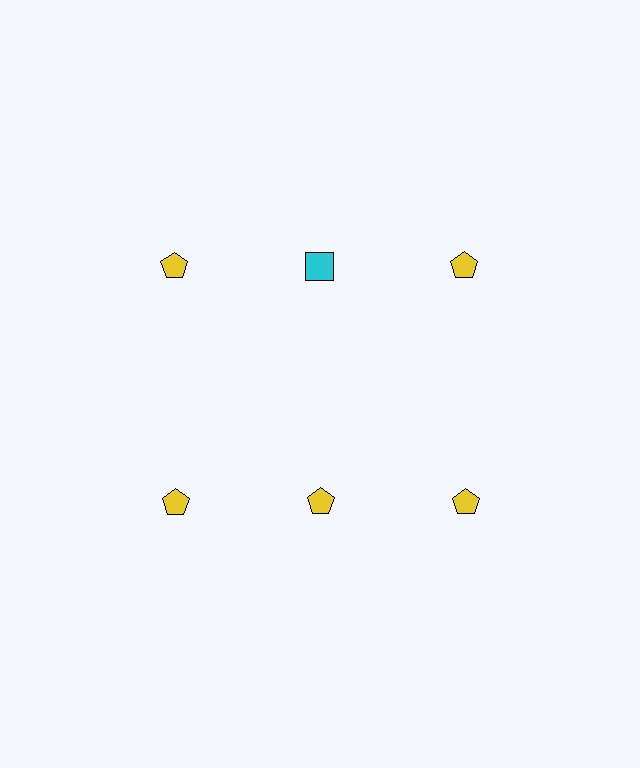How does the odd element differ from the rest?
It differs in both color (cyan instead of yellow) and shape (square instead of pentagon).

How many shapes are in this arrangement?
There are 6 shapes arranged in a grid pattern.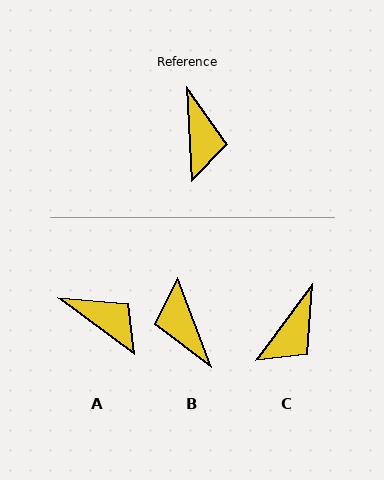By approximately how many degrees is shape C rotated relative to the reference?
Approximately 40 degrees clockwise.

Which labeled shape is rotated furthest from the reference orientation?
B, about 162 degrees away.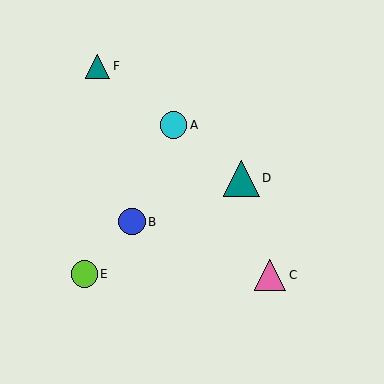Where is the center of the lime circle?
The center of the lime circle is at (84, 274).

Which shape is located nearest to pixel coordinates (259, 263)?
The pink triangle (labeled C) at (270, 275) is nearest to that location.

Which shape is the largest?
The teal triangle (labeled D) is the largest.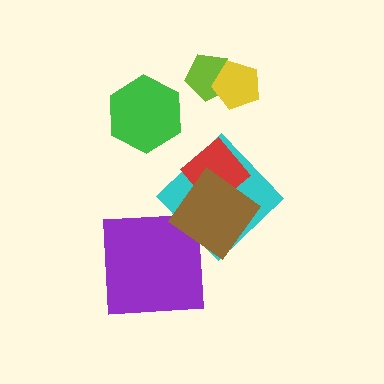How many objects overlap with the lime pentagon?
1 object overlaps with the lime pentagon.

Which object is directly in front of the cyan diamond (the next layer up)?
The red diamond is directly in front of the cyan diamond.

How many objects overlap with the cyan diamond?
2 objects overlap with the cyan diamond.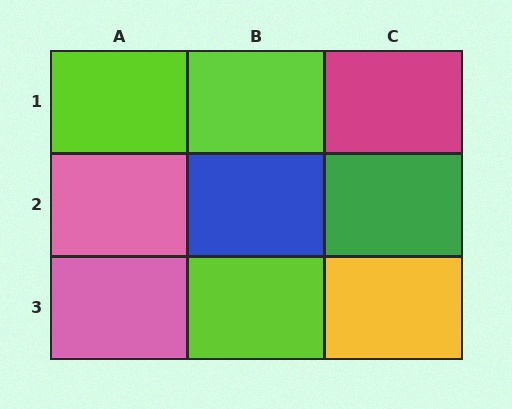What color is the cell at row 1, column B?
Lime.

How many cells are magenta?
1 cell is magenta.